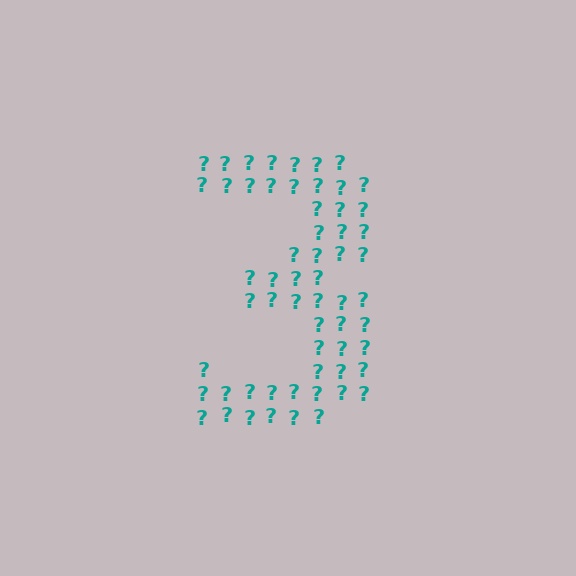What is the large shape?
The large shape is the digit 3.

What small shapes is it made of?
It is made of small question marks.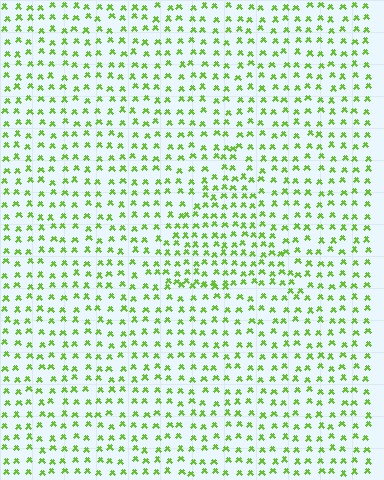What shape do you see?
I see a triangle.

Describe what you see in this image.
The image contains small lime elements arranged at two different densities. A triangle-shaped region is visible where the elements are more densely packed than the surrounding area.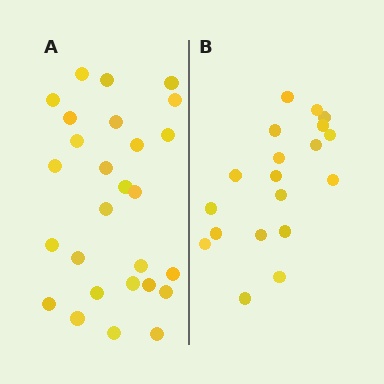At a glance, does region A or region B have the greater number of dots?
Region A (the left region) has more dots.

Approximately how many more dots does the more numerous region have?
Region A has roughly 8 or so more dots than region B.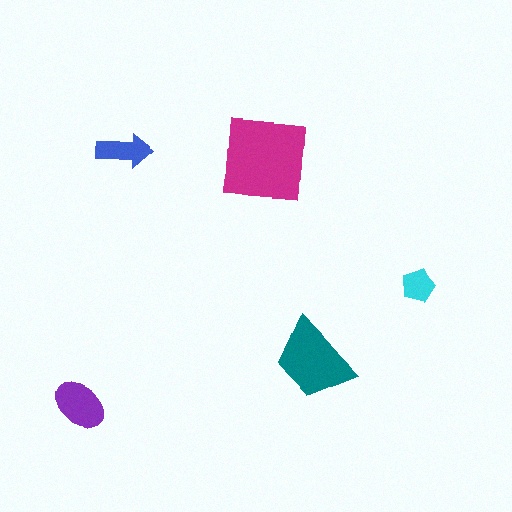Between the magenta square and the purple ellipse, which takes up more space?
The magenta square.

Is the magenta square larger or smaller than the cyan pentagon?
Larger.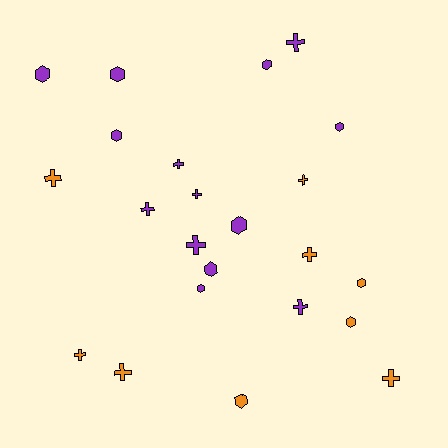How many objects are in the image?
There are 23 objects.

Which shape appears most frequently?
Cross, with 12 objects.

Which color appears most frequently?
Purple, with 14 objects.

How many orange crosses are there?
There are 6 orange crosses.